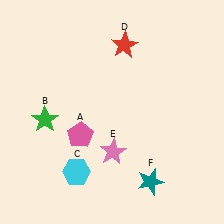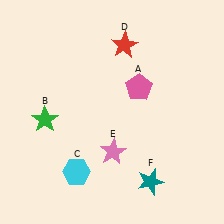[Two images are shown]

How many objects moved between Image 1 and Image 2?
1 object moved between the two images.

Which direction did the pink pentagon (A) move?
The pink pentagon (A) moved right.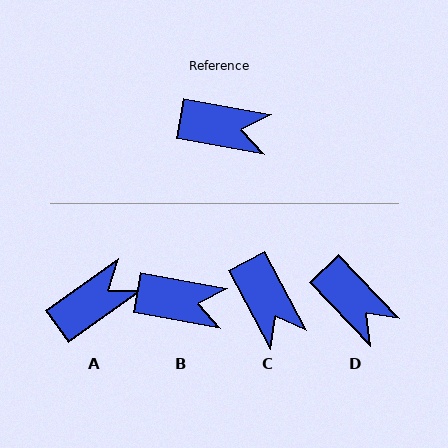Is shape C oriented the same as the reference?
No, it is off by about 51 degrees.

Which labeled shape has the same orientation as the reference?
B.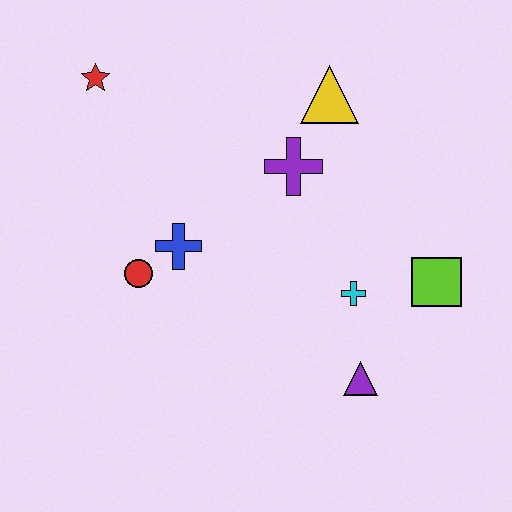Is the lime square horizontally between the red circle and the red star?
No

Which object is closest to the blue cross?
The red circle is closest to the blue cross.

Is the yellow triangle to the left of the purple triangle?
Yes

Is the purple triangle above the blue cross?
No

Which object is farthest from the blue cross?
The lime square is farthest from the blue cross.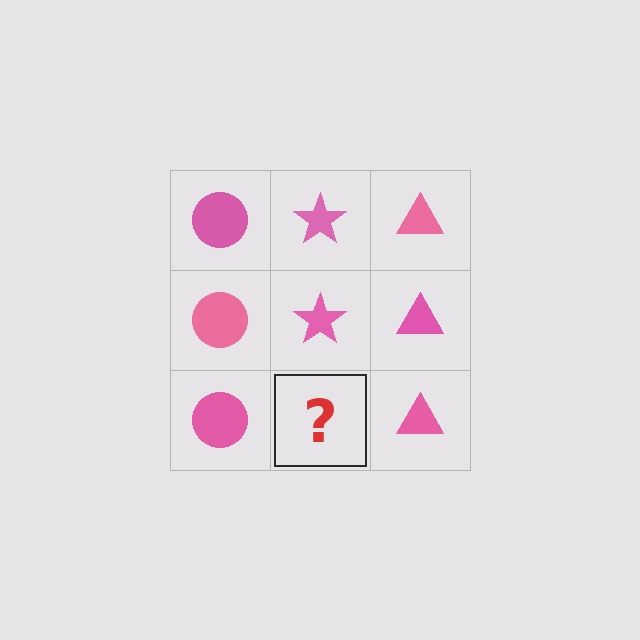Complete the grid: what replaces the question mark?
The question mark should be replaced with a pink star.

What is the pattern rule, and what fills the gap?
The rule is that each column has a consistent shape. The gap should be filled with a pink star.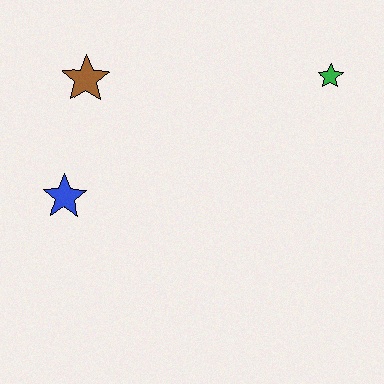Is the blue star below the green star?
Yes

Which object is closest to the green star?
The brown star is closest to the green star.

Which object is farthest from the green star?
The blue star is farthest from the green star.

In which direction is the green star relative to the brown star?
The green star is to the right of the brown star.